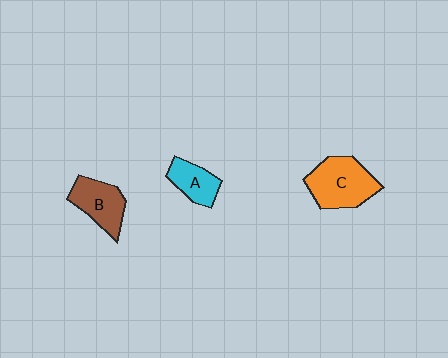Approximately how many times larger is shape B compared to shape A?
Approximately 1.3 times.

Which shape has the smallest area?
Shape A (cyan).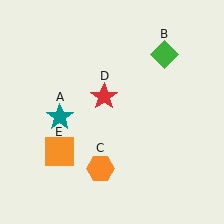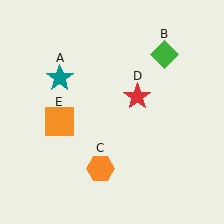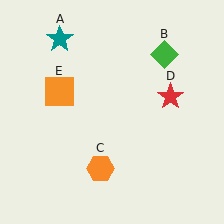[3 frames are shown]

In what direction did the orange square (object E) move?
The orange square (object E) moved up.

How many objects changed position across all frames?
3 objects changed position: teal star (object A), red star (object D), orange square (object E).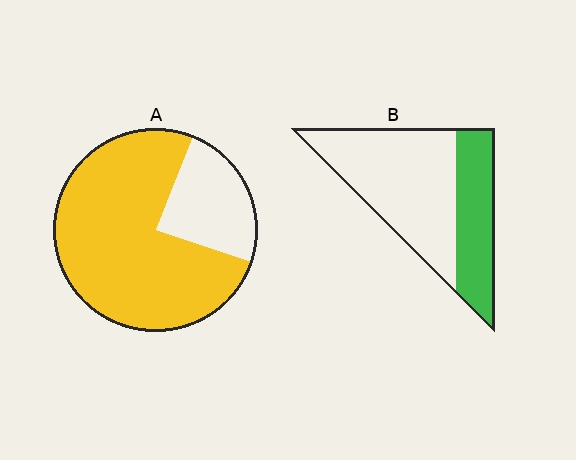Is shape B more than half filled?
No.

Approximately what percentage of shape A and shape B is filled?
A is approximately 75% and B is approximately 35%.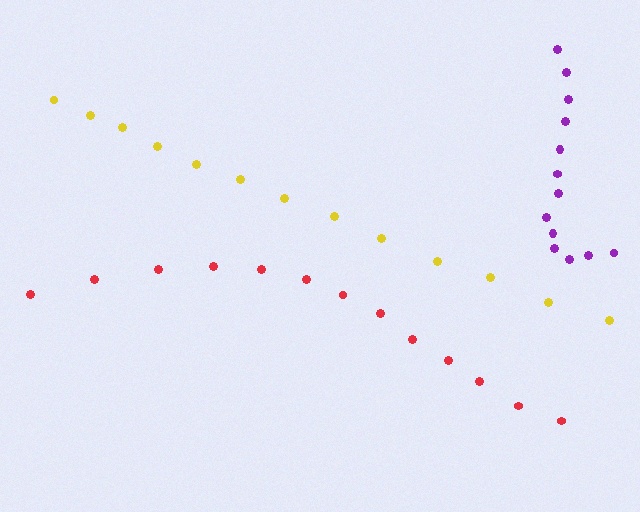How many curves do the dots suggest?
There are 3 distinct paths.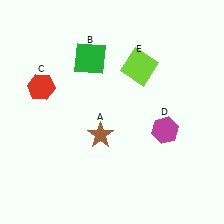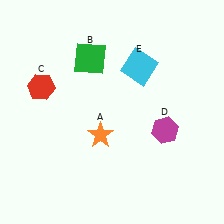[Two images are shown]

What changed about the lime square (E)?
In Image 1, E is lime. In Image 2, it changed to cyan.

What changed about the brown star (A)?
In Image 1, A is brown. In Image 2, it changed to orange.